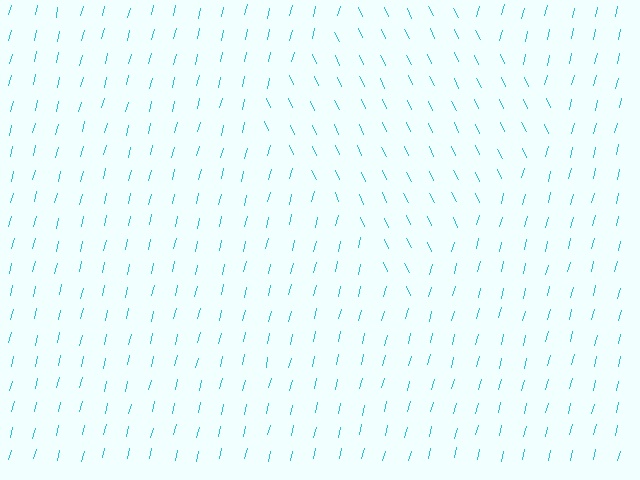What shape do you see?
I see a diamond.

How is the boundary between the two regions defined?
The boundary is defined purely by a change in line orientation (approximately 39 degrees difference). All lines are the same color and thickness.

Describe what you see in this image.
The image is filled with small cyan line segments. A diamond region in the image has lines oriented differently from the surrounding lines, creating a visible texture boundary.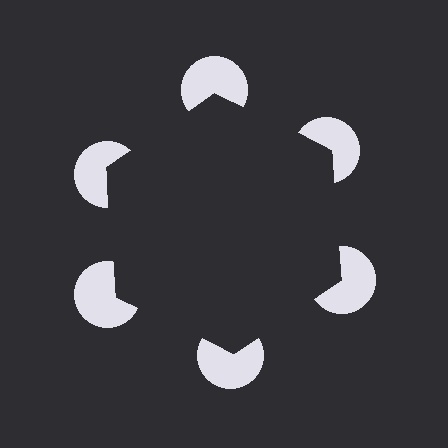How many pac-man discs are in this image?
There are 6 — one at each vertex of the illusory hexagon.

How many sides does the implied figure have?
6 sides.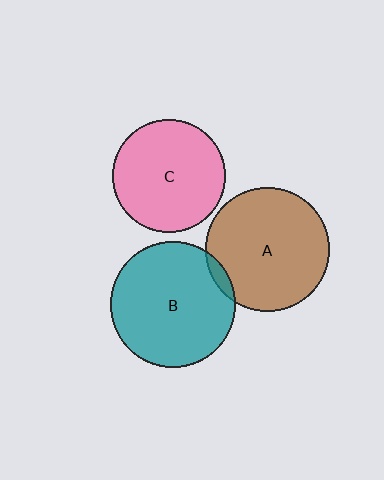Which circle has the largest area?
Circle B (teal).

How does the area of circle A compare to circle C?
Approximately 1.2 times.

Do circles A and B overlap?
Yes.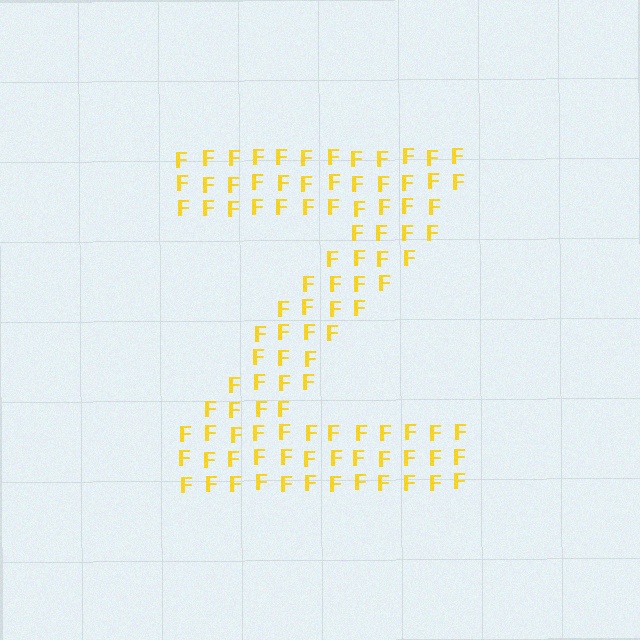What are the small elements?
The small elements are letter F's.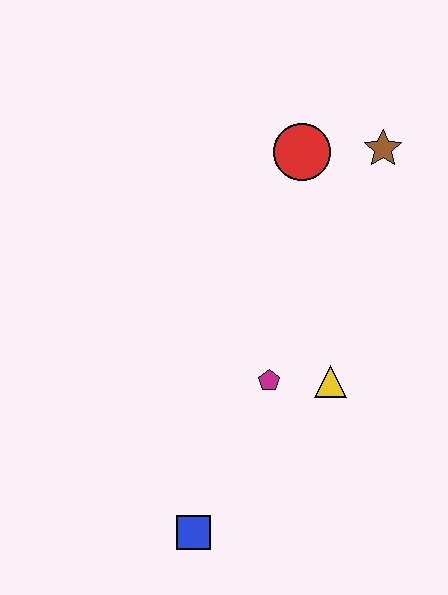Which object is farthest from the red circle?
The blue square is farthest from the red circle.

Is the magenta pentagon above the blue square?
Yes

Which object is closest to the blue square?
The magenta pentagon is closest to the blue square.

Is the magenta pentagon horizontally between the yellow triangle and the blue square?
Yes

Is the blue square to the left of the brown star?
Yes